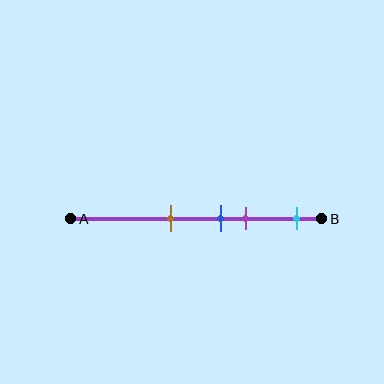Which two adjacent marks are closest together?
The blue and purple marks are the closest adjacent pair.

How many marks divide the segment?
There are 4 marks dividing the segment.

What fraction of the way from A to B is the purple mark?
The purple mark is approximately 70% (0.7) of the way from A to B.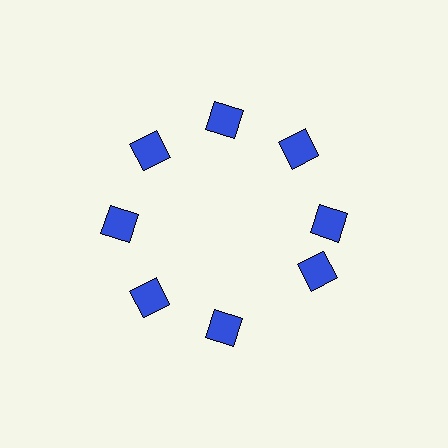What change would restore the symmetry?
The symmetry would be restored by rotating it back into even spacing with its neighbors so that all 8 diamonds sit at equal angles and equal distance from the center.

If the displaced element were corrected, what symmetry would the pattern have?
It would have 8-fold rotational symmetry — the pattern would map onto itself every 45 degrees.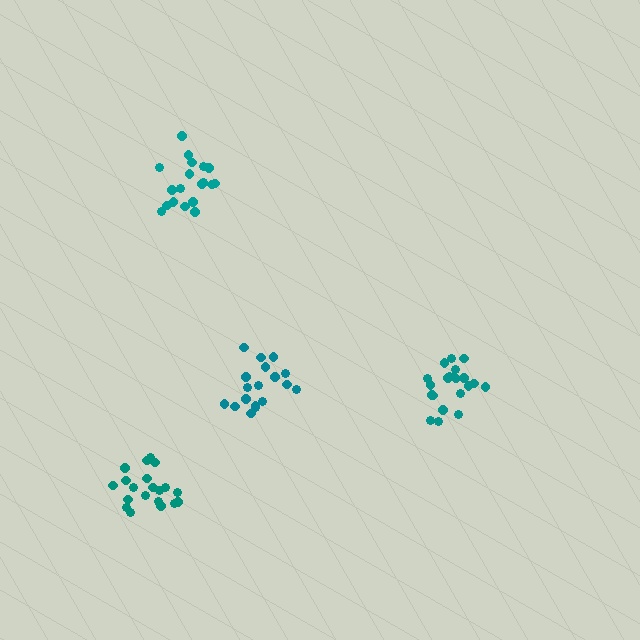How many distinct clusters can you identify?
There are 4 distinct clusters.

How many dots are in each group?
Group 1: 19 dots, Group 2: 19 dots, Group 3: 20 dots, Group 4: 21 dots (79 total).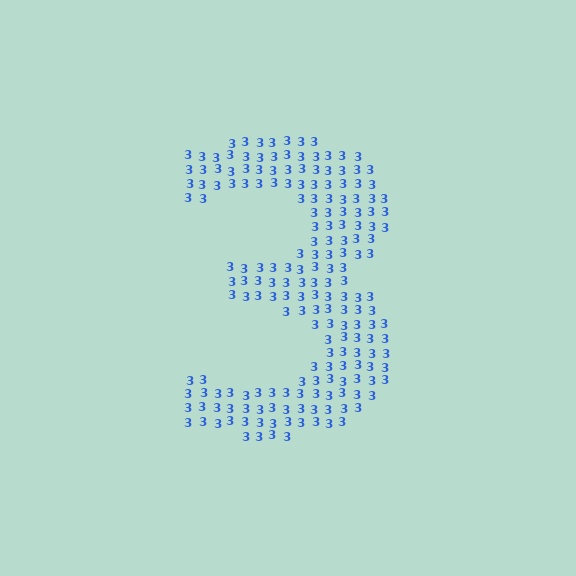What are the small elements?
The small elements are digit 3's.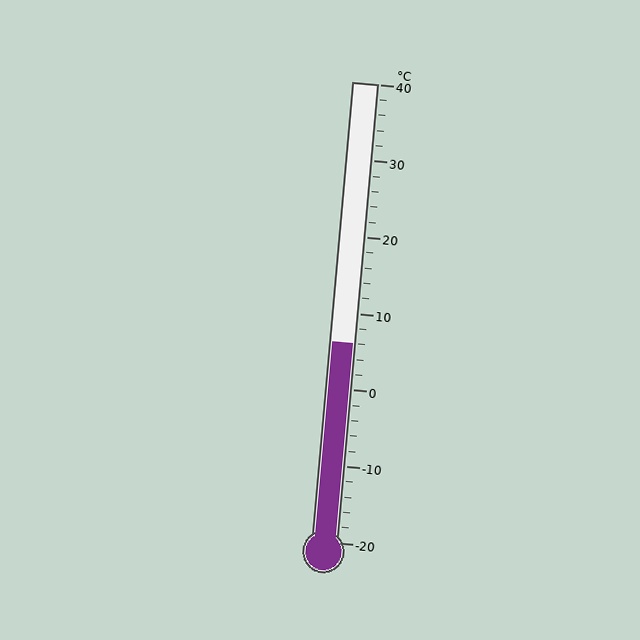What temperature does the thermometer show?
The thermometer shows approximately 6°C.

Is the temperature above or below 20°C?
The temperature is below 20°C.